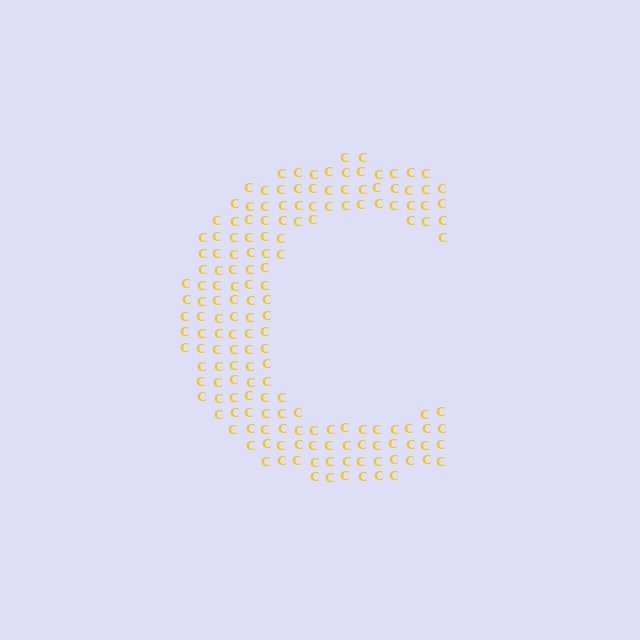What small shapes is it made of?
It is made of small letter C's.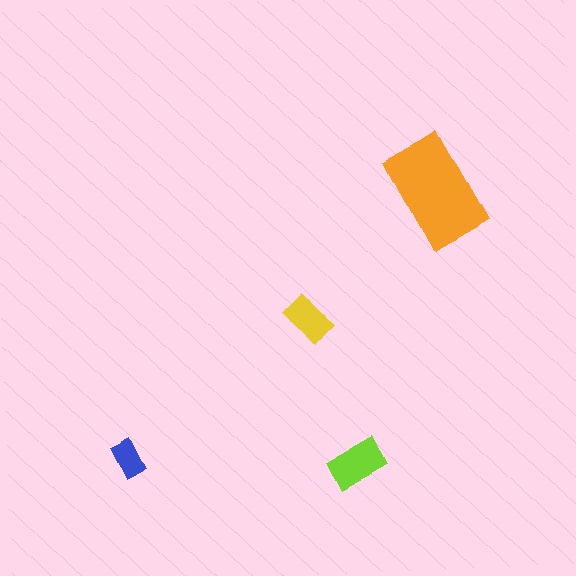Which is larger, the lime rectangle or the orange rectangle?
The orange one.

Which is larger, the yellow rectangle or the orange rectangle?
The orange one.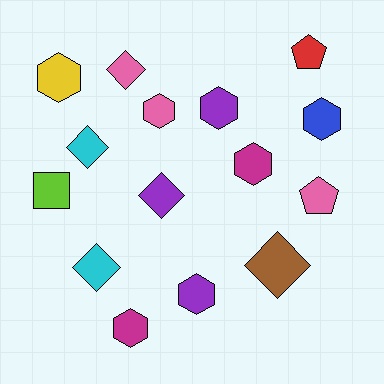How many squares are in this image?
There is 1 square.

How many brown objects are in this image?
There is 1 brown object.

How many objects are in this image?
There are 15 objects.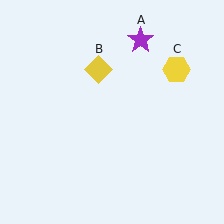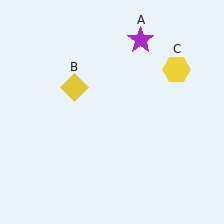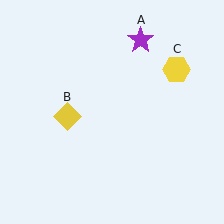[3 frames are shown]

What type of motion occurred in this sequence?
The yellow diamond (object B) rotated counterclockwise around the center of the scene.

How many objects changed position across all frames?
1 object changed position: yellow diamond (object B).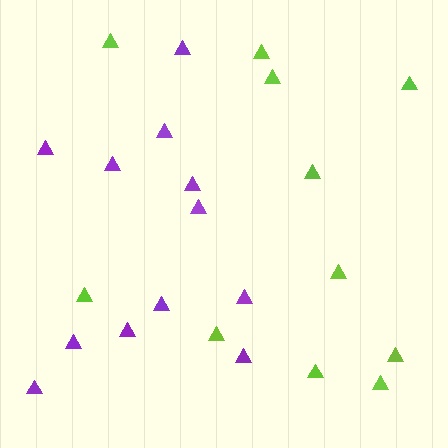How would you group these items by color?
There are 2 groups: one group of lime triangles (11) and one group of purple triangles (12).